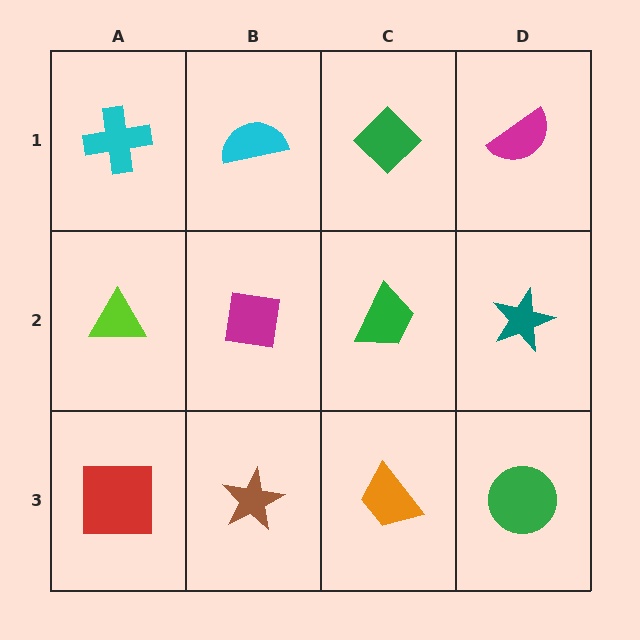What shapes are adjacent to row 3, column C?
A green trapezoid (row 2, column C), a brown star (row 3, column B), a green circle (row 3, column D).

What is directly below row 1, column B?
A magenta square.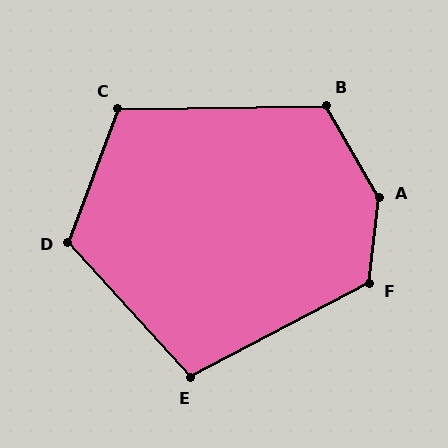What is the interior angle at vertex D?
Approximately 117 degrees (obtuse).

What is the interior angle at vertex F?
Approximately 124 degrees (obtuse).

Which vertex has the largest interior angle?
A, at approximately 144 degrees.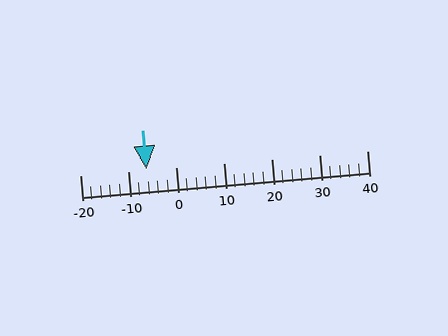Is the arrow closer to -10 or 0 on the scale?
The arrow is closer to -10.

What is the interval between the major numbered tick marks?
The major tick marks are spaced 10 units apart.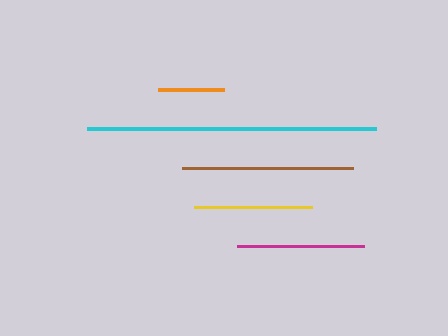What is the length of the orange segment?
The orange segment is approximately 66 pixels long.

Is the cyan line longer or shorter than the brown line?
The cyan line is longer than the brown line.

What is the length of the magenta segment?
The magenta segment is approximately 127 pixels long.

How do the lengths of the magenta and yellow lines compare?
The magenta and yellow lines are approximately the same length.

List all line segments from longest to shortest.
From longest to shortest: cyan, brown, magenta, yellow, orange.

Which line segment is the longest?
The cyan line is the longest at approximately 289 pixels.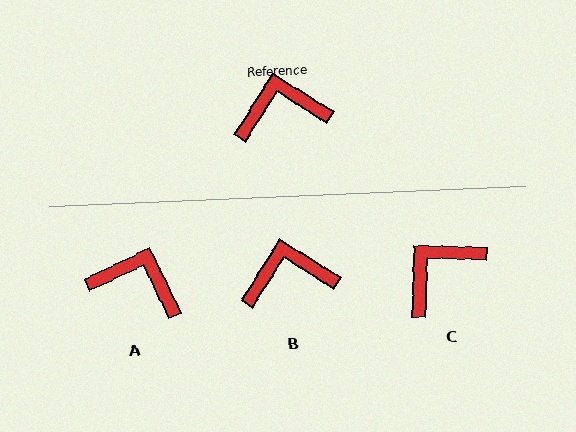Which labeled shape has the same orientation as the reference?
B.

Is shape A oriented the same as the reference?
No, it is off by about 32 degrees.